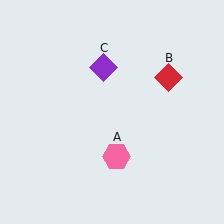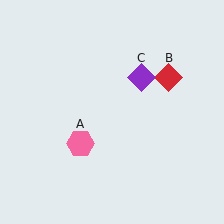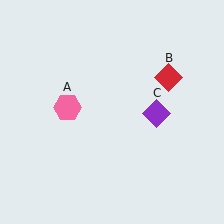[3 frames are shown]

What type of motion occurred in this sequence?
The pink hexagon (object A), purple diamond (object C) rotated clockwise around the center of the scene.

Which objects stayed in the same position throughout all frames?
Red diamond (object B) remained stationary.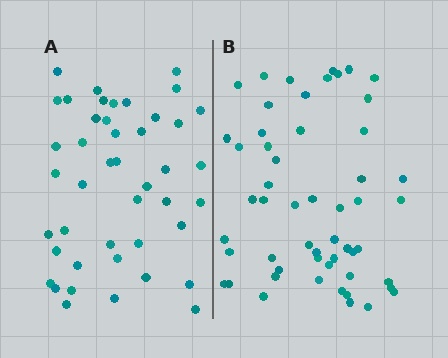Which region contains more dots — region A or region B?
Region B (the right region) has more dots.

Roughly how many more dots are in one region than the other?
Region B has roughly 10 or so more dots than region A.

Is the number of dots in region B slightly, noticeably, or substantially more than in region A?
Region B has only slightly more — the two regions are fairly close. The ratio is roughly 1.2 to 1.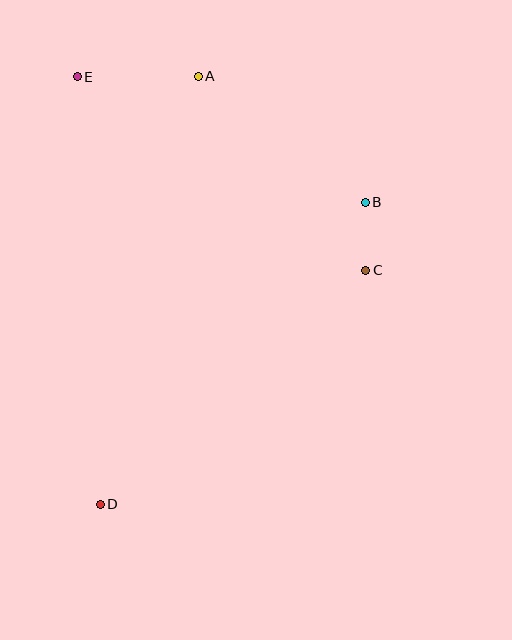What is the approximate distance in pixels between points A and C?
The distance between A and C is approximately 256 pixels.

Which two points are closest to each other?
Points B and C are closest to each other.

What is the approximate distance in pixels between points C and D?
The distance between C and D is approximately 354 pixels.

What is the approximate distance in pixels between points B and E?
The distance between B and E is approximately 314 pixels.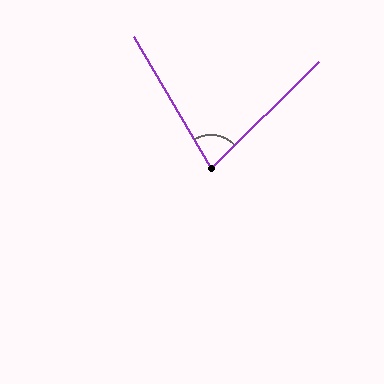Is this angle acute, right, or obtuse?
It is acute.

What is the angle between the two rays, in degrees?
Approximately 76 degrees.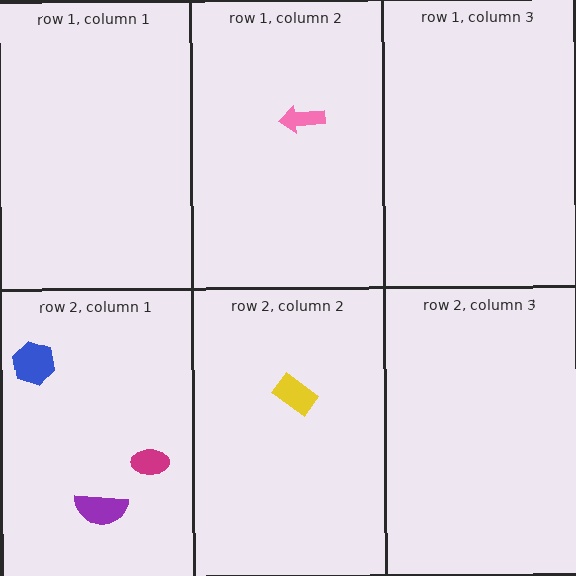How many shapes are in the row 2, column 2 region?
1.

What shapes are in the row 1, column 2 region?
The pink arrow.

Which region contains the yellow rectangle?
The row 2, column 2 region.